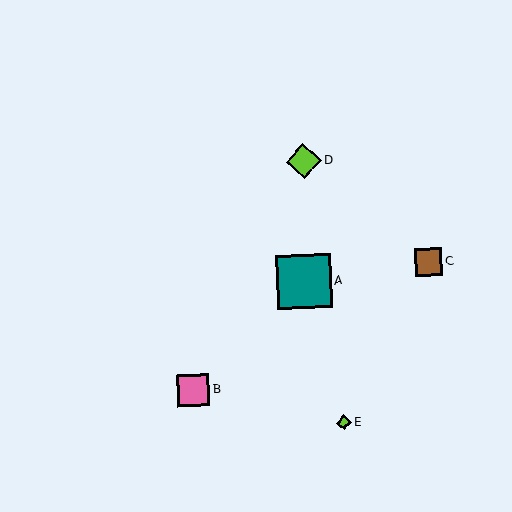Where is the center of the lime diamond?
The center of the lime diamond is at (344, 423).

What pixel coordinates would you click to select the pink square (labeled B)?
Click at (193, 390) to select the pink square B.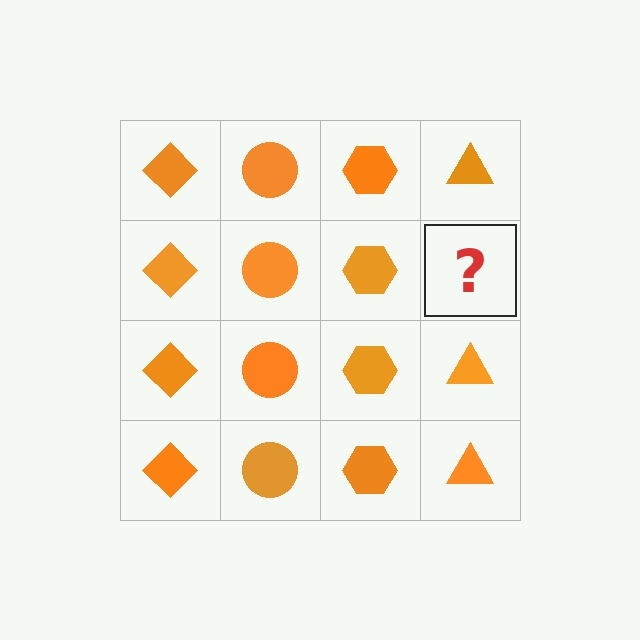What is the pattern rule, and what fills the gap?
The rule is that each column has a consistent shape. The gap should be filled with an orange triangle.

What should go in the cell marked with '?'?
The missing cell should contain an orange triangle.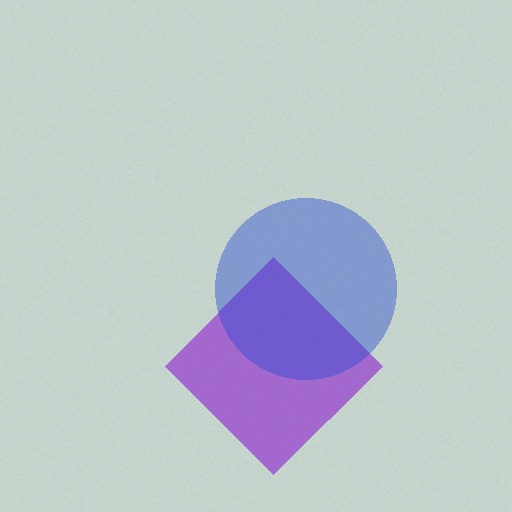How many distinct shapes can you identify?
There are 2 distinct shapes: a purple diamond, a blue circle.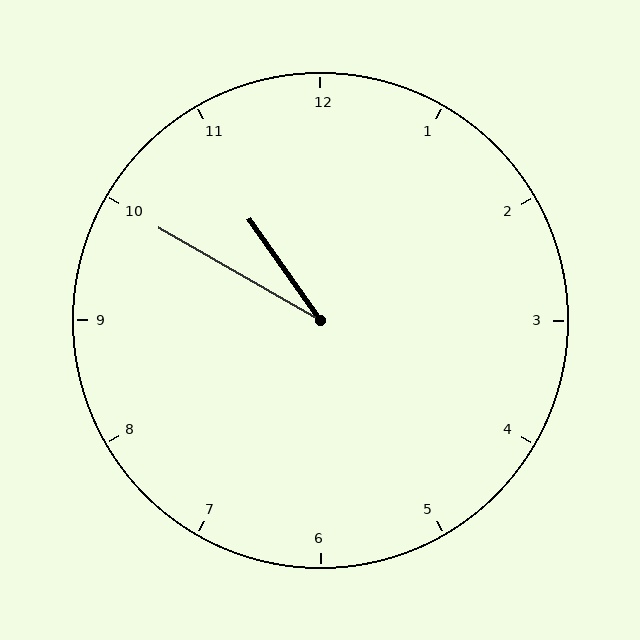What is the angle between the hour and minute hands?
Approximately 25 degrees.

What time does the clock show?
10:50.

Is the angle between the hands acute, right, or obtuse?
It is acute.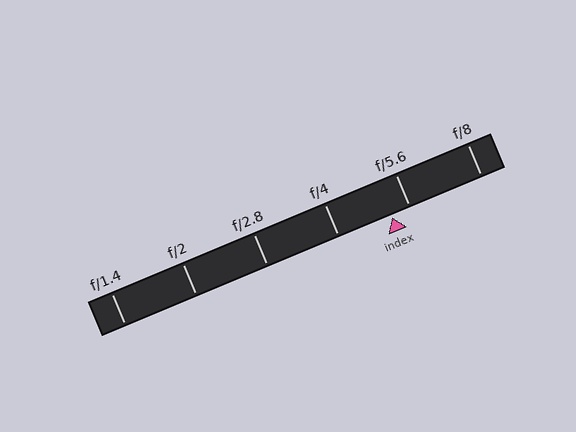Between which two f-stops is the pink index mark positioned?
The index mark is between f/4 and f/5.6.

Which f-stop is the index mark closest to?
The index mark is closest to f/5.6.